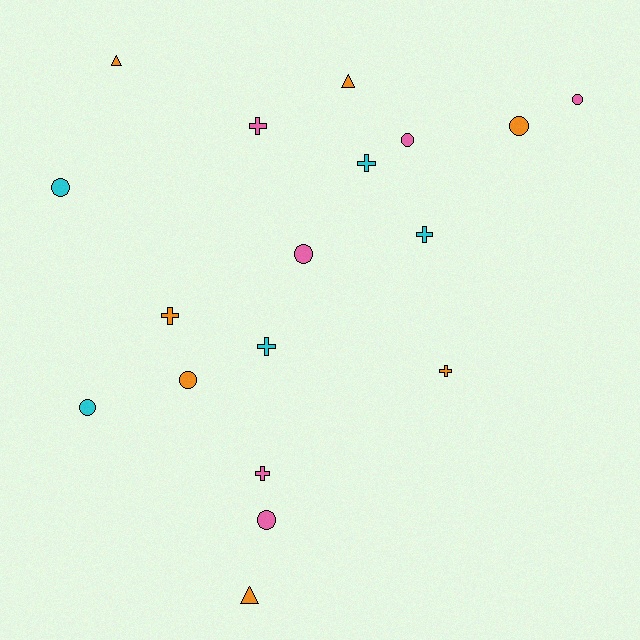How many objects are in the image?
There are 18 objects.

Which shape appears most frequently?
Circle, with 8 objects.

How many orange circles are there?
There are 2 orange circles.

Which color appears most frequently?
Orange, with 7 objects.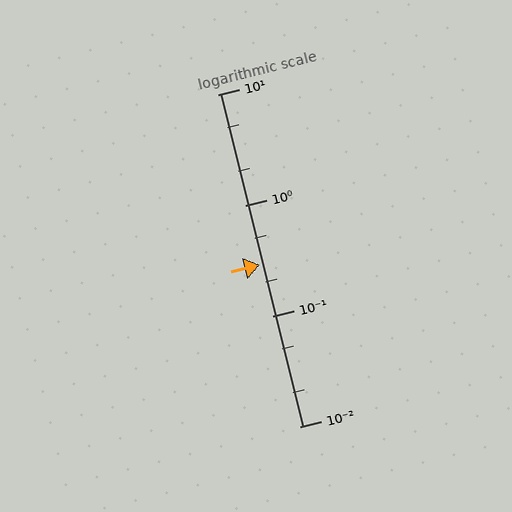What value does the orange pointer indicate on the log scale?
The pointer indicates approximately 0.29.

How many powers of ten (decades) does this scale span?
The scale spans 3 decades, from 0.01 to 10.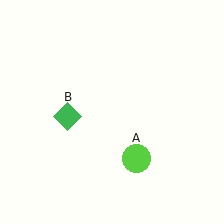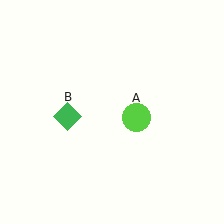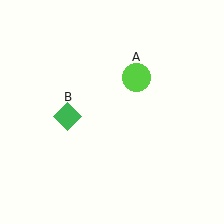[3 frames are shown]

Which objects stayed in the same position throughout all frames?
Green diamond (object B) remained stationary.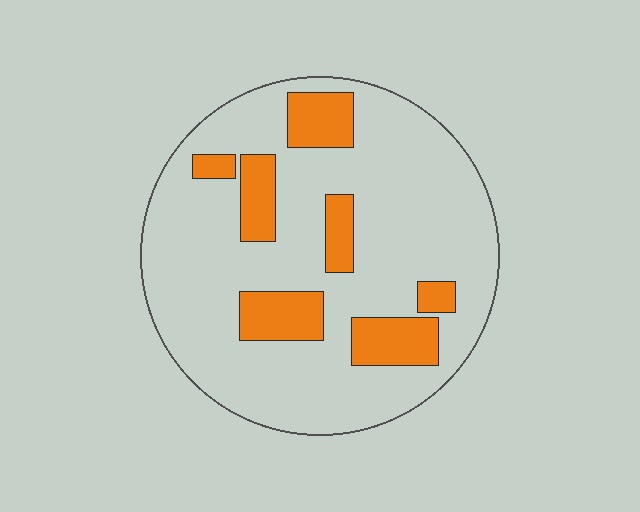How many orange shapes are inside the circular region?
7.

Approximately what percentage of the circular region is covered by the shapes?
Approximately 20%.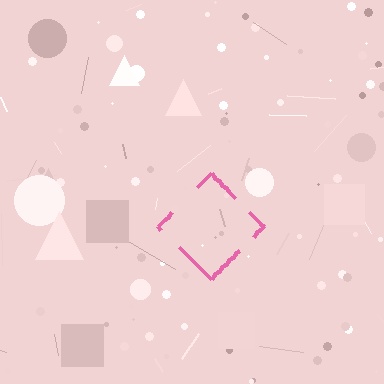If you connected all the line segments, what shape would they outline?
They would outline a diamond.